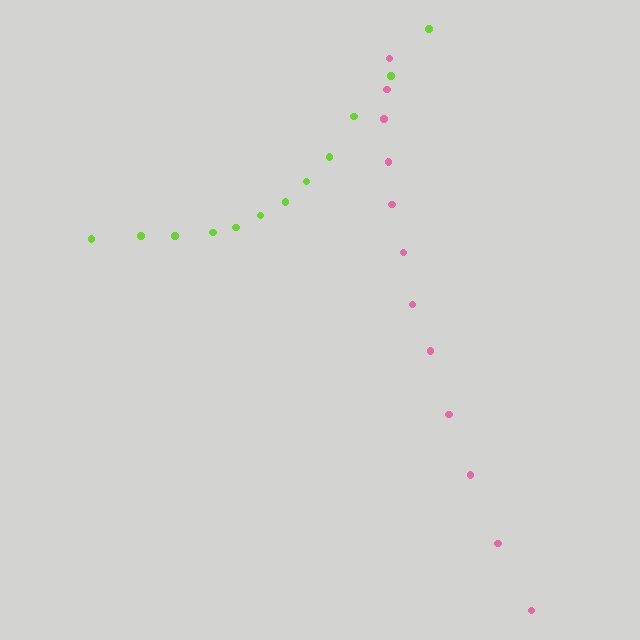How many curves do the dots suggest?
There are 2 distinct paths.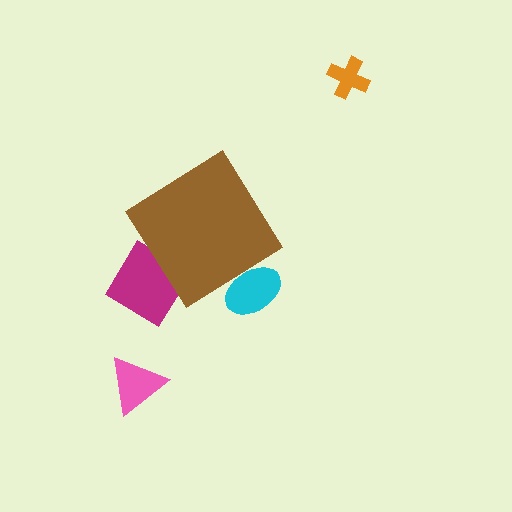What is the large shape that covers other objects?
A brown diamond.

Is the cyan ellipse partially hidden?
Yes, the cyan ellipse is partially hidden behind the brown diamond.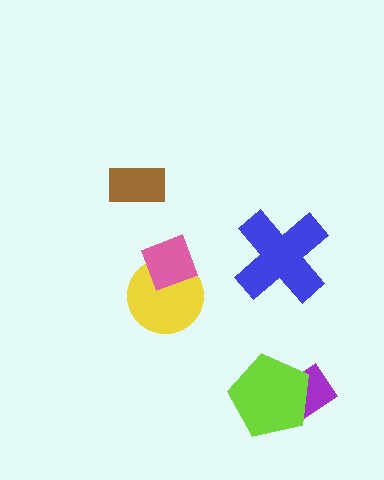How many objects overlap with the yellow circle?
1 object overlaps with the yellow circle.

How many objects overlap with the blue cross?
0 objects overlap with the blue cross.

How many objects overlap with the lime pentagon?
1 object overlaps with the lime pentagon.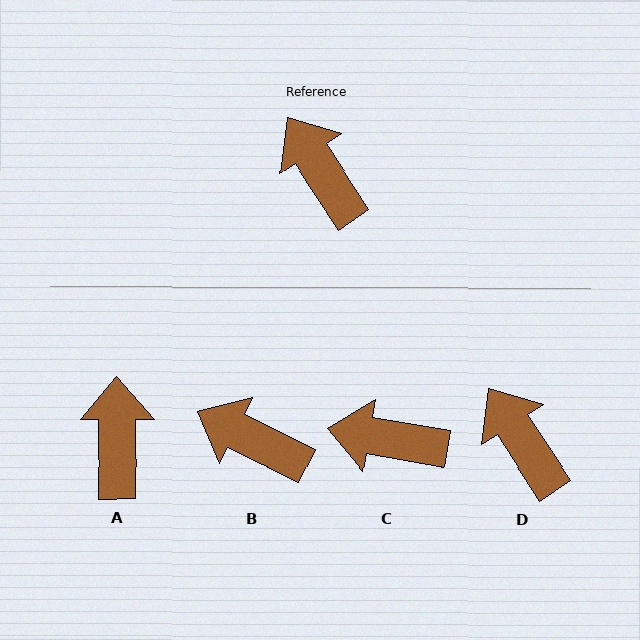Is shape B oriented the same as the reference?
No, it is off by about 30 degrees.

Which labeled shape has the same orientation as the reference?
D.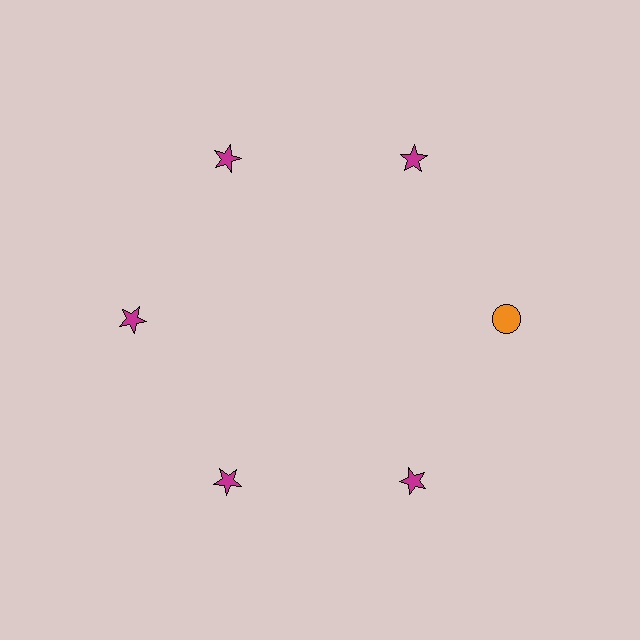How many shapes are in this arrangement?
There are 6 shapes arranged in a ring pattern.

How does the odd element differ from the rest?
It differs in both color (orange instead of magenta) and shape (circle instead of star).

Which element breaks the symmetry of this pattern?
The orange circle at roughly the 3 o'clock position breaks the symmetry. All other shapes are magenta stars.